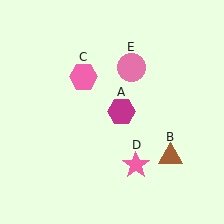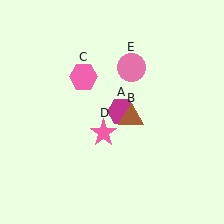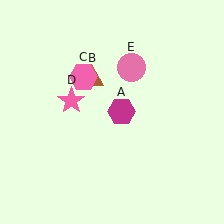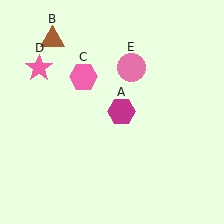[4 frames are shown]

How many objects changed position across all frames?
2 objects changed position: brown triangle (object B), pink star (object D).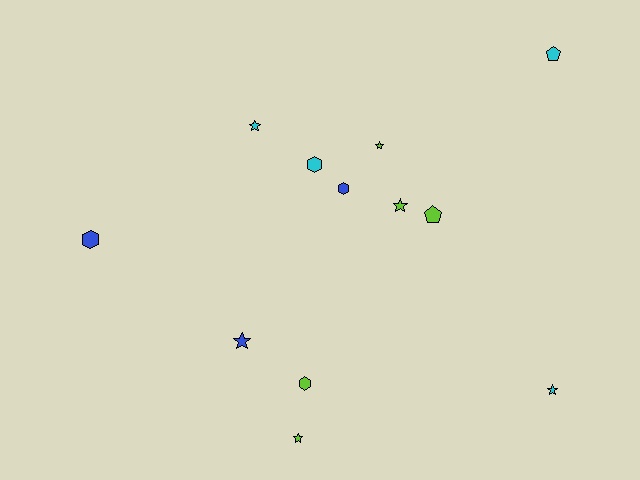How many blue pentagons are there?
There are no blue pentagons.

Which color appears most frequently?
Lime, with 5 objects.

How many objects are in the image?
There are 12 objects.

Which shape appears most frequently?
Star, with 6 objects.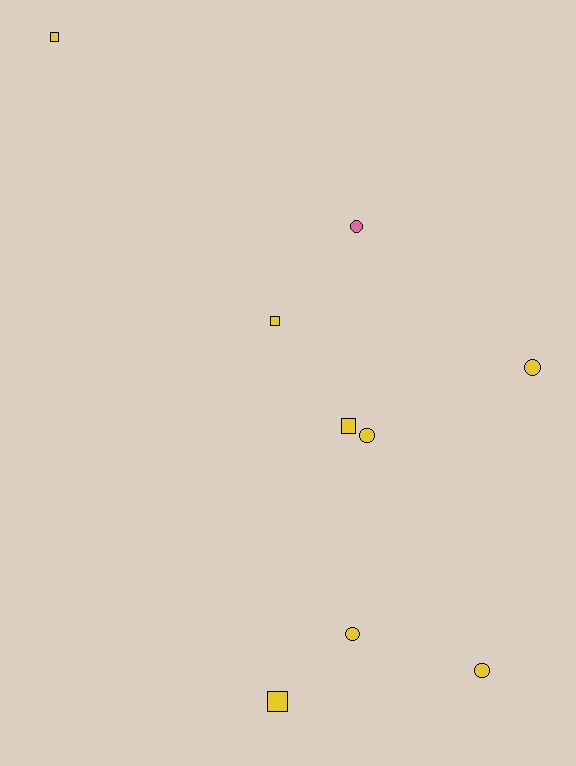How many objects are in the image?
There are 9 objects.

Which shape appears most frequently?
Circle, with 5 objects.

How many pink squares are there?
There are no pink squares.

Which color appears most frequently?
Yellow, with 8 objects.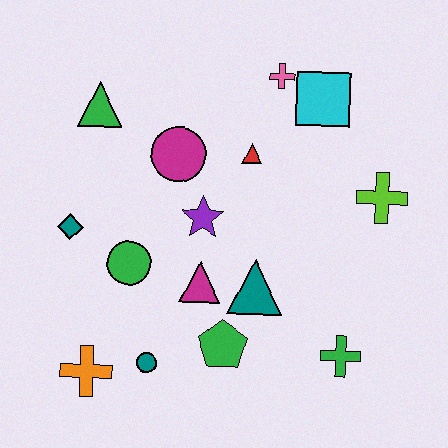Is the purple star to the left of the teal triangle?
Yes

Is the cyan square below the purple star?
No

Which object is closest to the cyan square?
The pink cross is closest to the cyan square.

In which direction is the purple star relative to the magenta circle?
The purple star is below the magenta circle.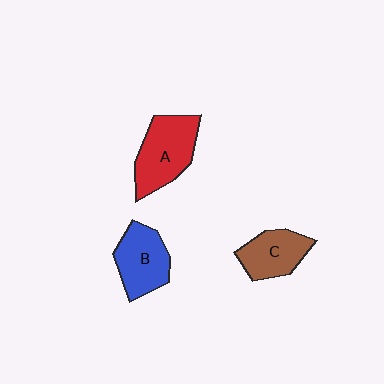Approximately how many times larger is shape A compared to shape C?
Approximately 1.4 times.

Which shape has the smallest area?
Shape C (brown).